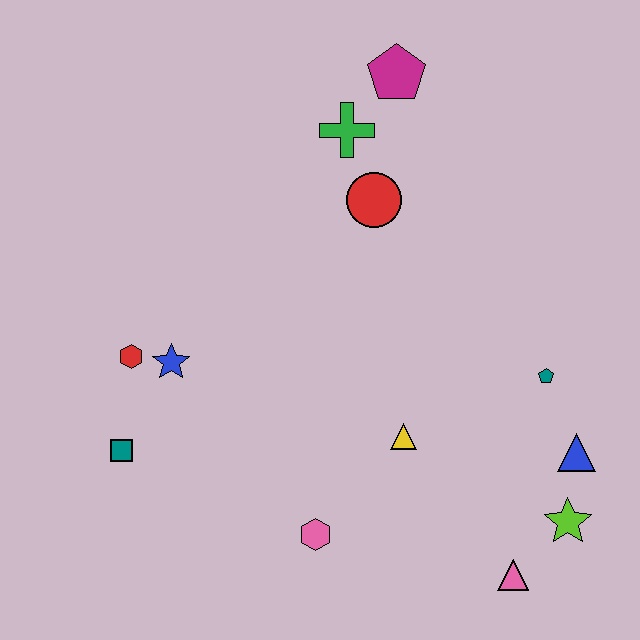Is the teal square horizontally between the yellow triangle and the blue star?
No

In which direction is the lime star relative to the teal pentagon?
The lime star is below the teal pentagon.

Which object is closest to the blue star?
The red hexagon is closest to the blue star.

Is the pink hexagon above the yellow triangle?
No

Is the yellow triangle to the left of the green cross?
No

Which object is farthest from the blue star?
The lime star is farthest from the blue star.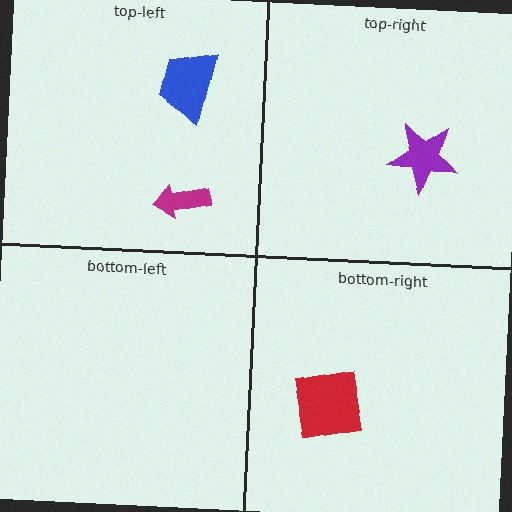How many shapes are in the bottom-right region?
1.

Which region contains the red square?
The bottom-right region.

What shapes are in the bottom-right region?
The red square.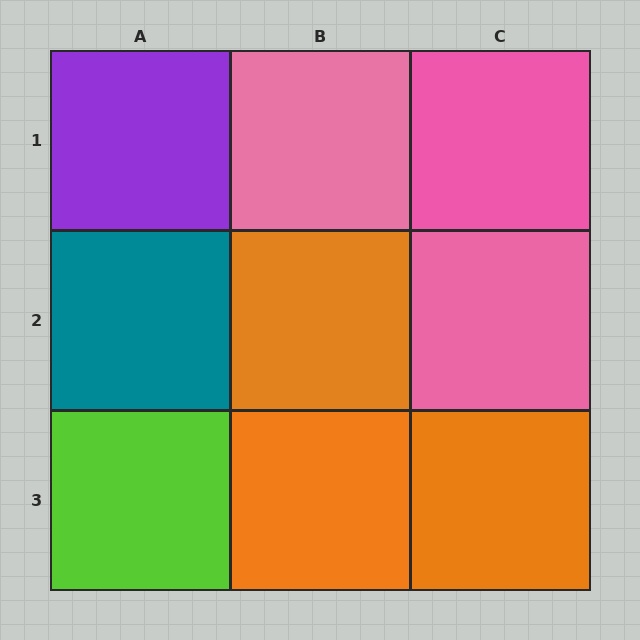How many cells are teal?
1 cell is teal.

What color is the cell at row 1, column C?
Pink.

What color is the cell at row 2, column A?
Teal.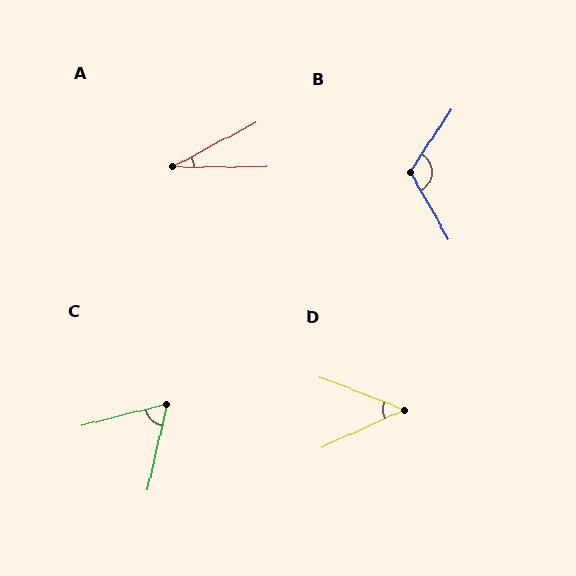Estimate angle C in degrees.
Approximately 63 degrees.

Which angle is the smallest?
A, at approximately 28 degrees.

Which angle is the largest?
B, at approximately 117 degrees.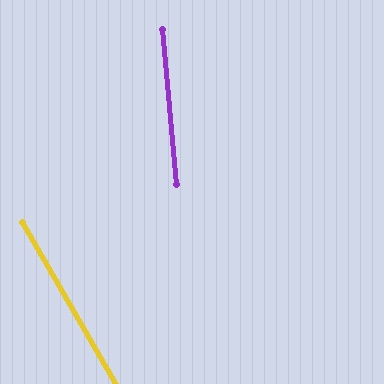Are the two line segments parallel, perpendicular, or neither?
Neither parallel nor perpendicular — they differ by about 25°.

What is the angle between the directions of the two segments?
Approximately 25 degrees.